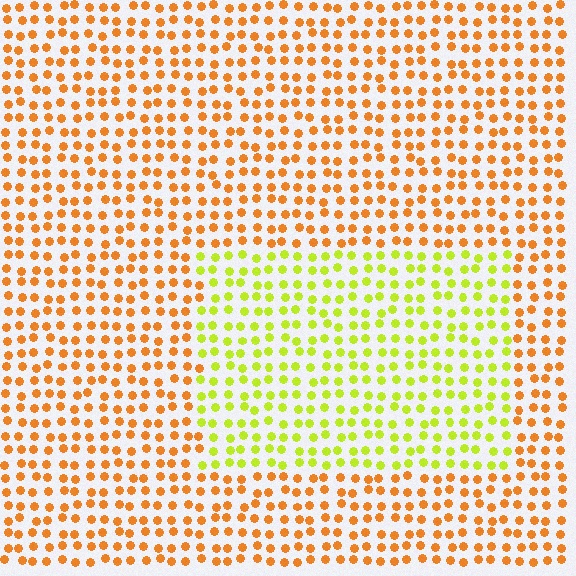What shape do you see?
I see a rectangle.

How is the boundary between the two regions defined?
The boundary is defined purely by a slight shift in hue (about 47 degrees). Spacing, size, and orientation are identical on both sides.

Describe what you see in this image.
The image is filled with small orange elements in a uniform arrangement. A rectangle-shaped region is visible where the elements are tinted to a slightly different hue, forming a subtle color boundary.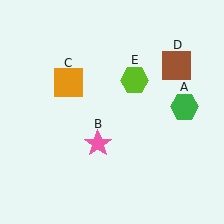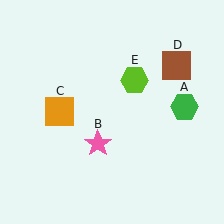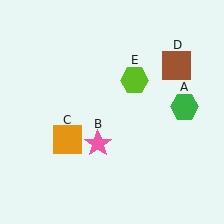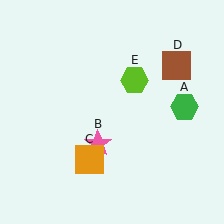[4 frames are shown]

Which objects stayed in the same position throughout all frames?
Green hexagon (object A) and pink star (object B) and brown square (object D) and lime hexagon (object E) remained stationary.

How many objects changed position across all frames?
1 object changed position: orange square (object C).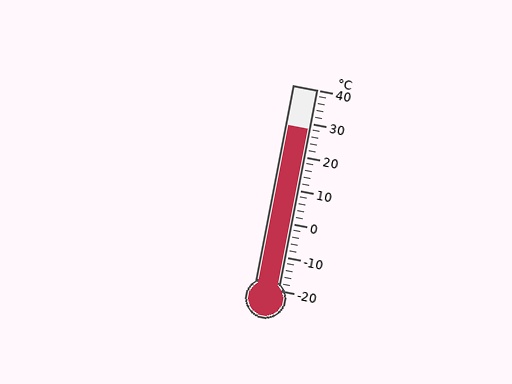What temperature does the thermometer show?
The thermometer shows approximately 28°C.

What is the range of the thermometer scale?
The thermometer scale ranges from -20°C to 40°C.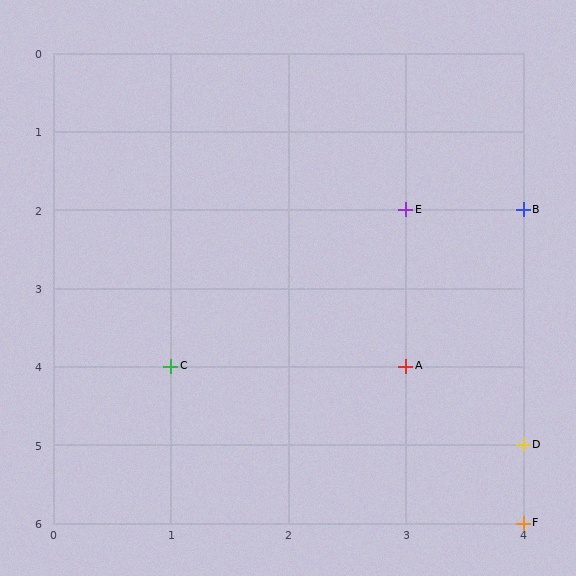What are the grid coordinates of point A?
Point A is at grid coordinates (3, 4).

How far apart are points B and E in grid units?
Points B and E are 1 column apart.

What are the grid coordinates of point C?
Point C is at grid coordinates (1, 4).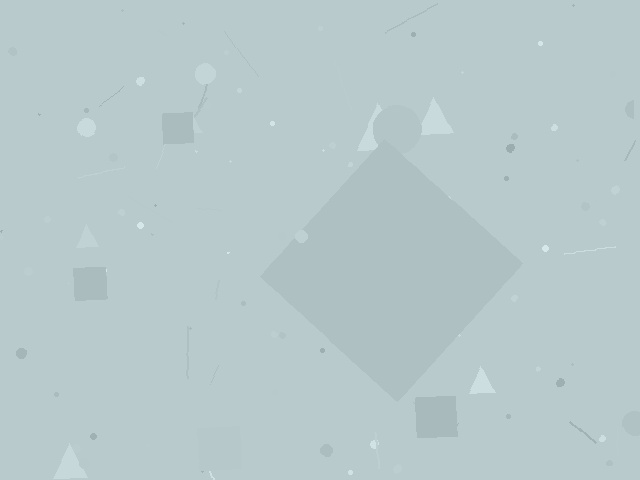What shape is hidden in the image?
A diamond is hidden in the image.